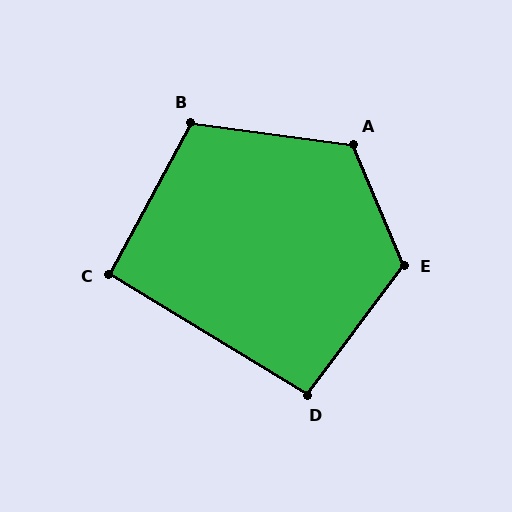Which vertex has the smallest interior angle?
C, at approximately 93 degrees.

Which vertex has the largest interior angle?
E, at approximately 121 degrees.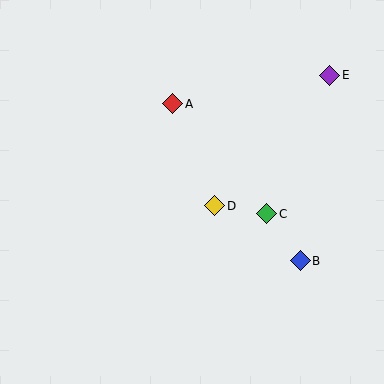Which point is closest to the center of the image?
Point D at (214, 206) is closest to the center.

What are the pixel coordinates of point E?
Point E is at (330, 75).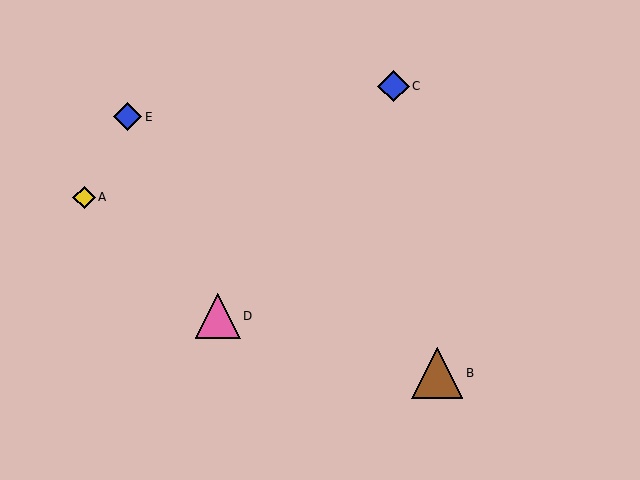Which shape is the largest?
The brown triangle (labeled B) is the largest.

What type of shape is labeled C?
Shape C is a blue diamond.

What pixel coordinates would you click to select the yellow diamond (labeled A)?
Click at (84, 197) to select the yellow diamond A.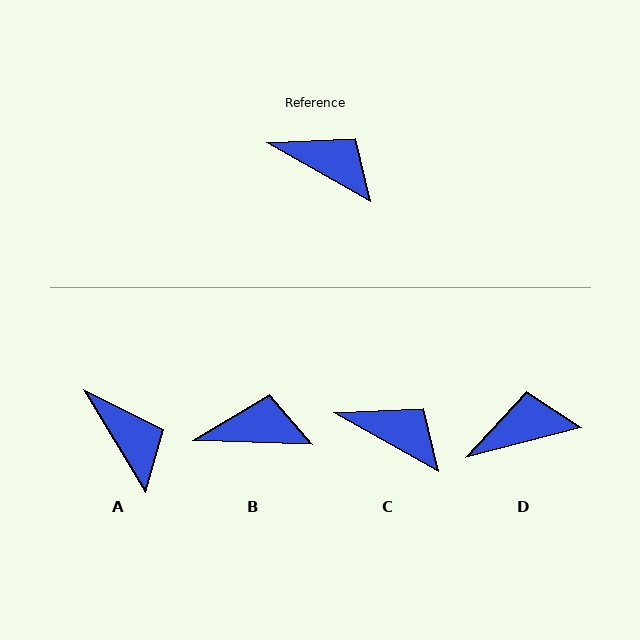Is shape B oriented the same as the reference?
No, it is off by about 28 degrees.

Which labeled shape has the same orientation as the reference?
C.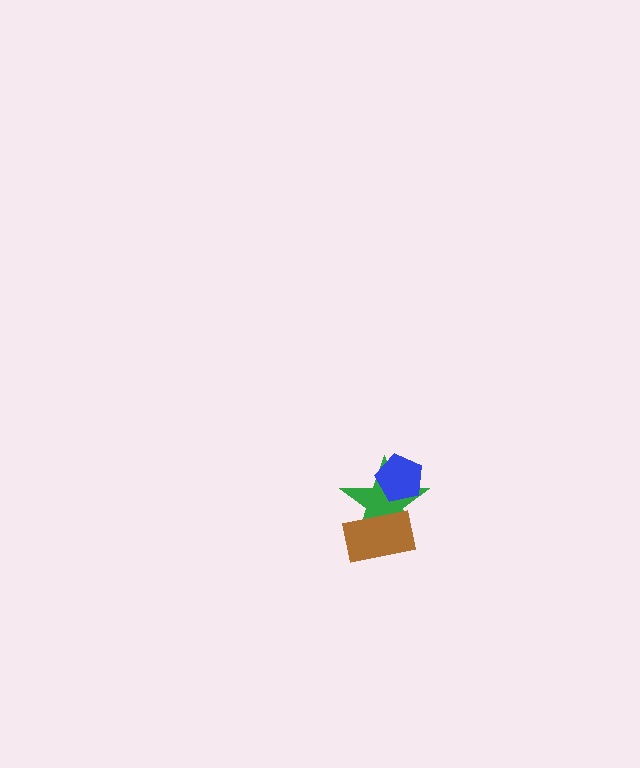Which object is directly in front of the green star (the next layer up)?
The blue pentagon is directly in front of the green star.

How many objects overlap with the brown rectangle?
1 object overlaps with the brown rectangle.